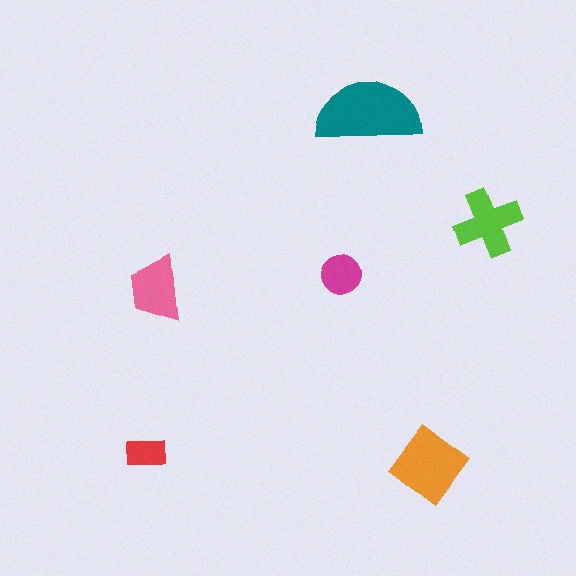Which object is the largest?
The teal semicircle.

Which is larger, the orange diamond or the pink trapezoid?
The orange diamond.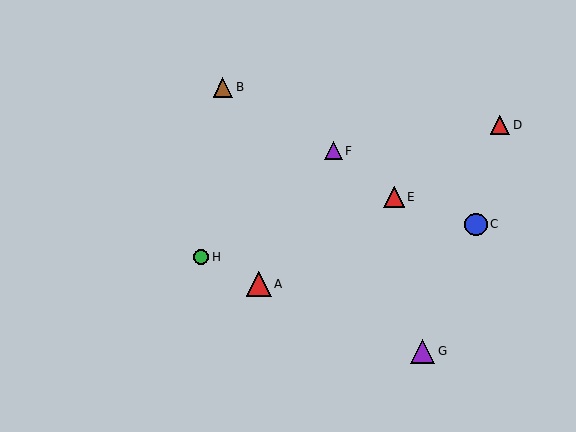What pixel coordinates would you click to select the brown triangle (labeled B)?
Click at (223, 87) to select the brown triangle B.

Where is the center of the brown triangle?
The center of the brown triangle is at (223, 87).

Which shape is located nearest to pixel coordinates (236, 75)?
The brown triangle (labeled B) at (223, 87) is nearest to that location.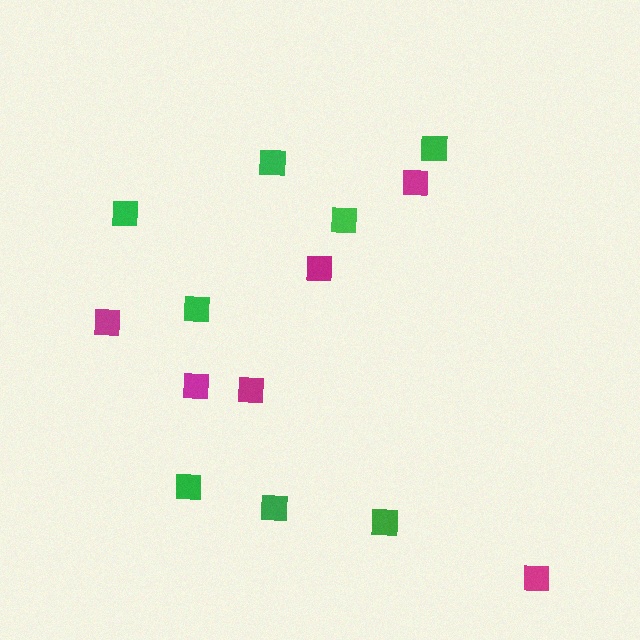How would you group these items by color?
There are 2 groups: one group of magenta squares (6) and one group of green squares (8).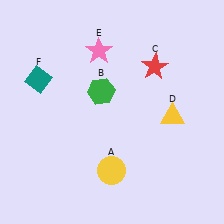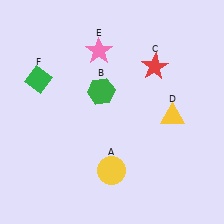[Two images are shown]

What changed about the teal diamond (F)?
In Image 1, F is teal. In Image 2, it changed to green.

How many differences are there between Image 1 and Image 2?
There is 1 difference between the two images.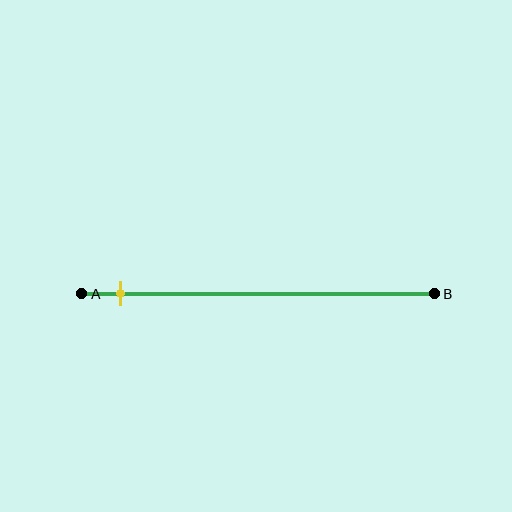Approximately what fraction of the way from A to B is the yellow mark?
The yellow mark is approximately 10% of the way from A to B.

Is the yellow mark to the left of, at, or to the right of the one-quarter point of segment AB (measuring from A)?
The yellow mark is to the left of the one-quarter point of segment AB.